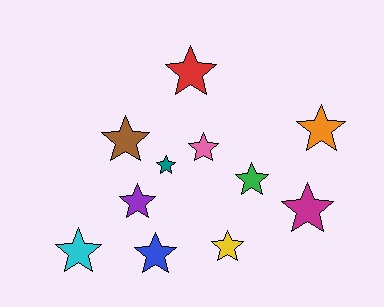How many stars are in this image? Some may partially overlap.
There are 11 stars.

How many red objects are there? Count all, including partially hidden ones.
There is 1 red object.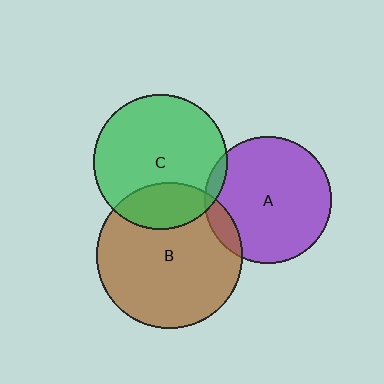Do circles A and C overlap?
Yes.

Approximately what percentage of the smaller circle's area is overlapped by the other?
Approximately 5%.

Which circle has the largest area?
Circle B (brown).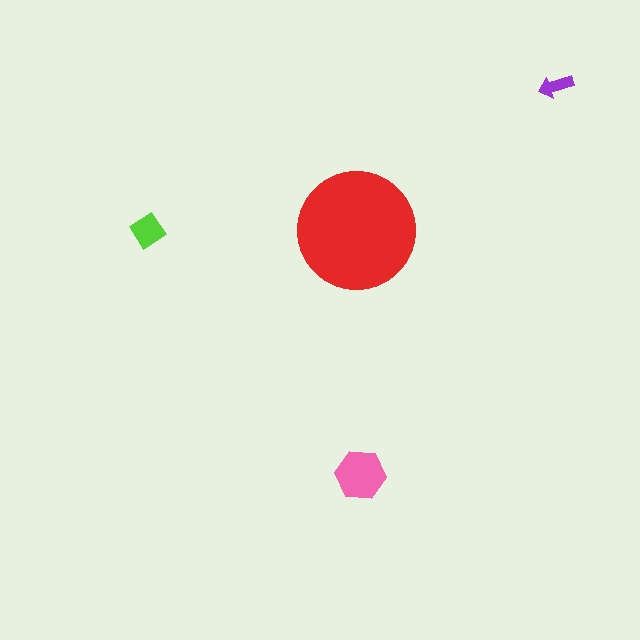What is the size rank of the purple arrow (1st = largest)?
4th.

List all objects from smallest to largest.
The purple arrow, the lime diamond, the pink hexagon, the red circle.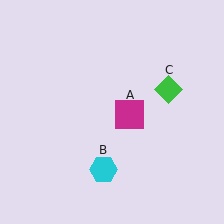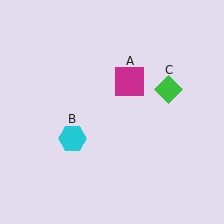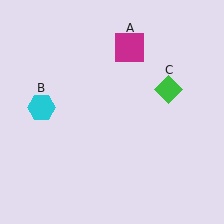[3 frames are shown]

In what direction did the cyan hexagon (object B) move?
The cyan hexagon (object B) moved up and to the left.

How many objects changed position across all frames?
2 objects changed position: magenta square (object A), cyan hexagon (object B).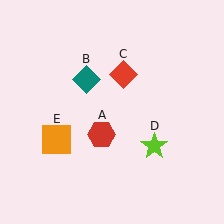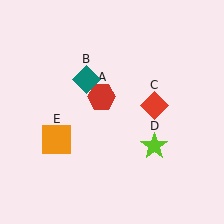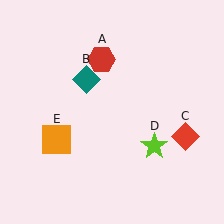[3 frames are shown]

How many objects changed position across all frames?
2 objects changed position: red hexagon (object A), red diamond (object C).